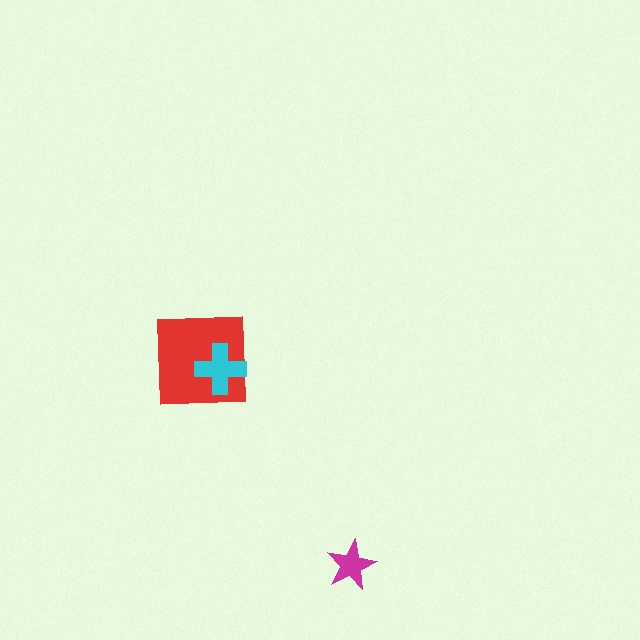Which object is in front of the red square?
The cyan cross is in front of the red square.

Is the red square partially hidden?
Yes, it is partially covered by another shape.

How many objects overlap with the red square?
1 object overlaps with the red square.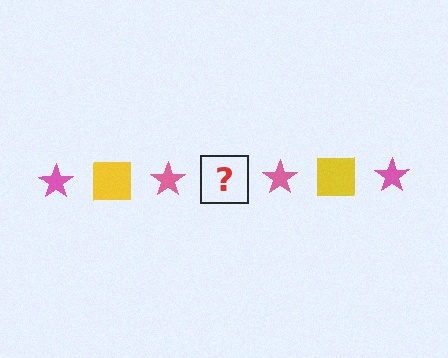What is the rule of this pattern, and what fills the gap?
The rule is that the pattern alternates between pink star and yellow square. The gap should be filled with a yellow square.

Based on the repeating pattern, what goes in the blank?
The blank should be a yellow square.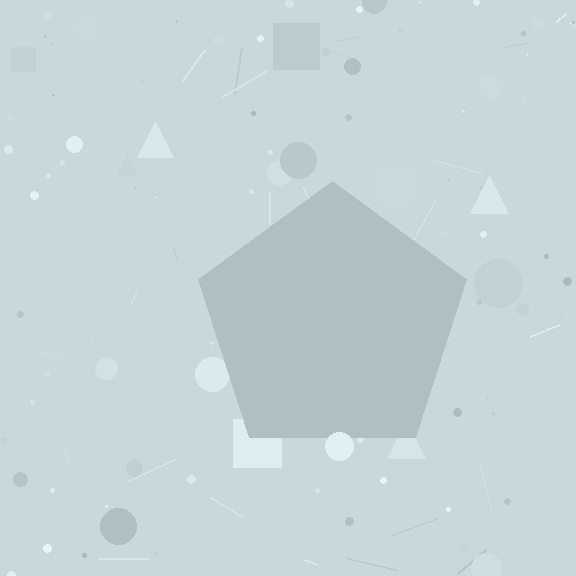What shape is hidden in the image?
A pentagon is hidden in the image.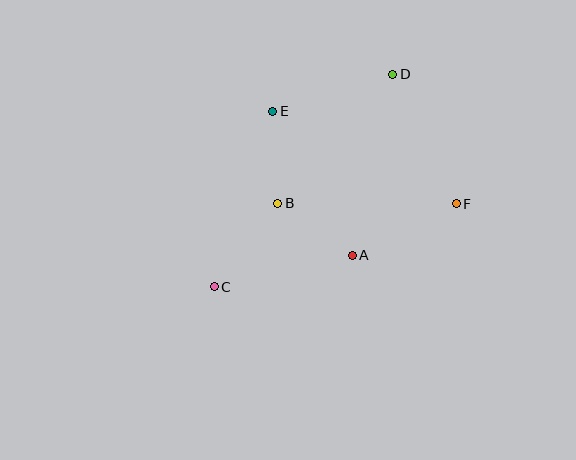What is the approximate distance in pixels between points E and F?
The distance between E and F is approximately 205 pixels.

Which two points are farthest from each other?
Points C and D are farthest from each other.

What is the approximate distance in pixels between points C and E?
The distance between C and E is approximately 185 pixels.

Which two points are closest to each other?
Points A and B are closest to each other.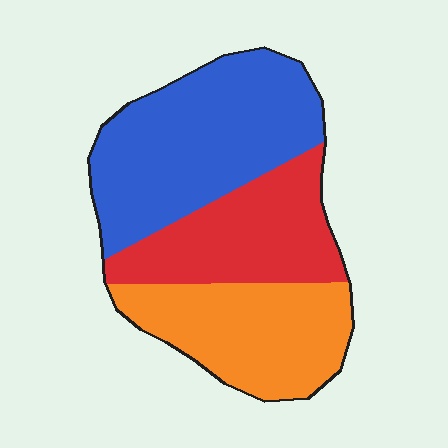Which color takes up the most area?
Blue, at roughly 40%.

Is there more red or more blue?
Blue.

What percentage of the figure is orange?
Orange takes up about one third (1/3) of the figure.